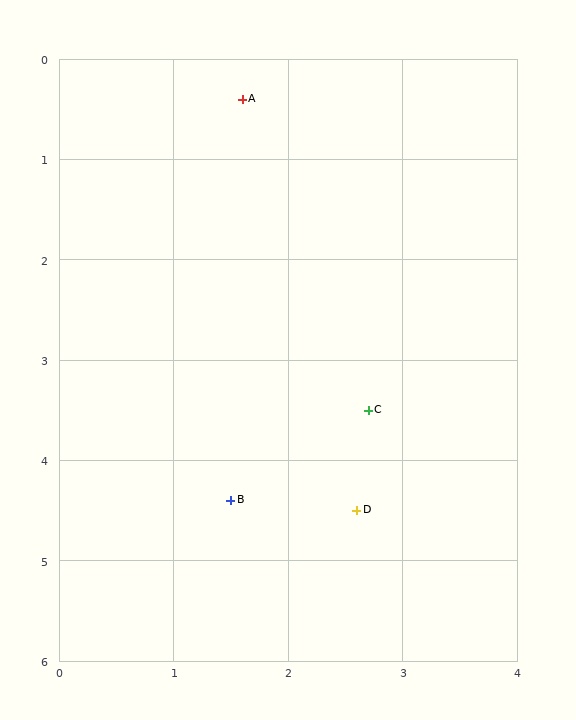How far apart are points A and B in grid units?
Points A and B are about 4.0 grid units apart.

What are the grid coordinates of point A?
Point A is at approximately (1.6, 0.4).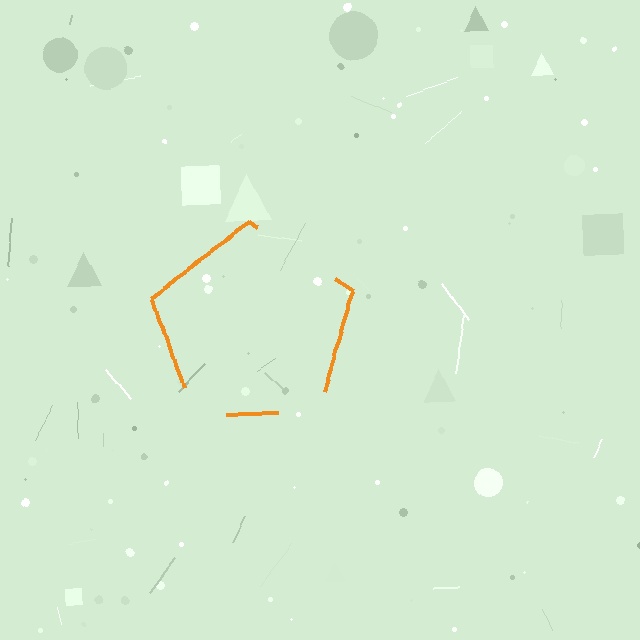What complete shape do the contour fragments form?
The contour fragments form a pentagon.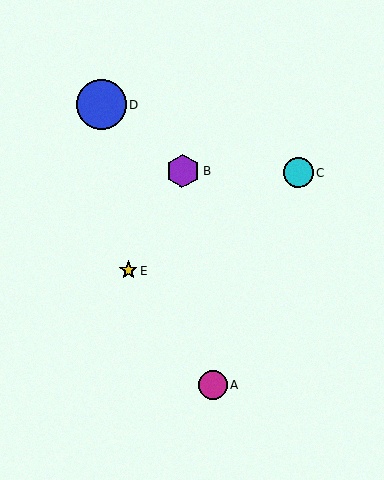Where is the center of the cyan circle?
The center of the cyan circle is at (298, 173).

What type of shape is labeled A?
Shape A is a magenta circle.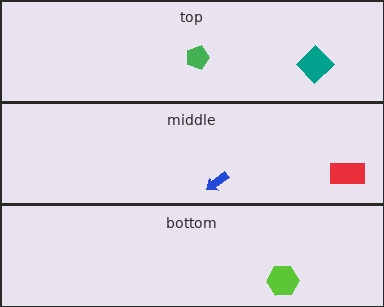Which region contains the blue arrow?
The middle region.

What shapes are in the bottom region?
The lime hexagon.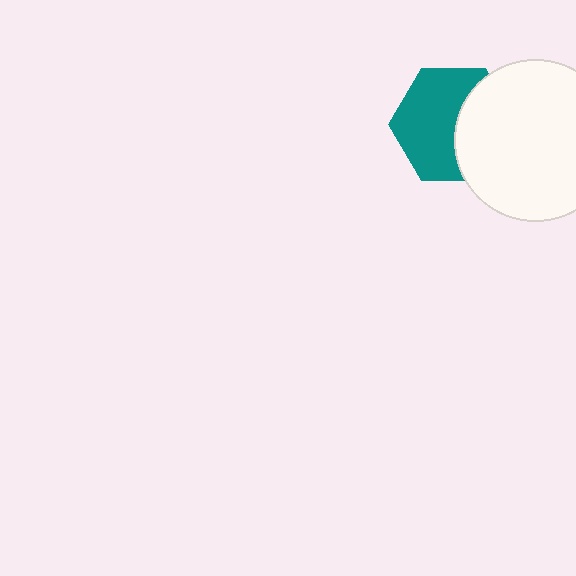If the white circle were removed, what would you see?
You would see the complete teal hexagon.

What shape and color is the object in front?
The object in front is a white circle.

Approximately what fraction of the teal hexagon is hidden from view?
Roughly 40% of the teal hexagon is hidden behind the white circle.